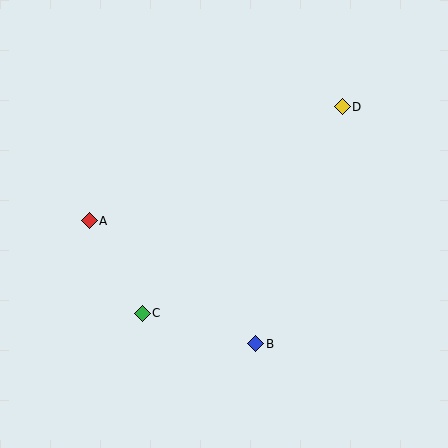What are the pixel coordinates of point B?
Point B is at (256, 344).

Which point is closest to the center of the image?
Point C at (142, 313) is closest to the center.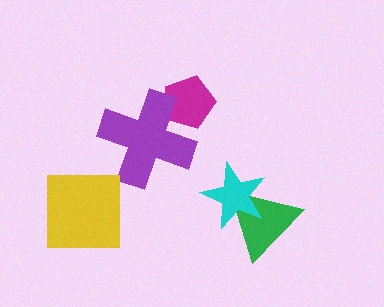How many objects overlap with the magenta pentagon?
1 object overlaps with the magenta pentagon.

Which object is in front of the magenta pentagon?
The purple cross is in front of the magenta pentagon.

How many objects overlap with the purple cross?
1 object overlaps with the purple cross.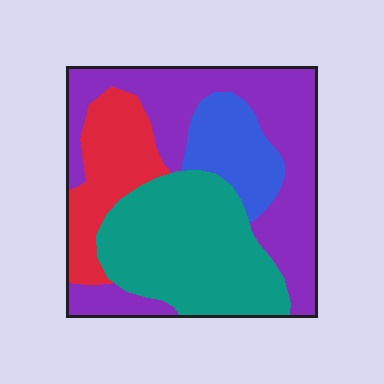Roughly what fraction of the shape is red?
Red takes up about one sixth (1/6) of the shape.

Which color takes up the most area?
Purple, at roughly 40%.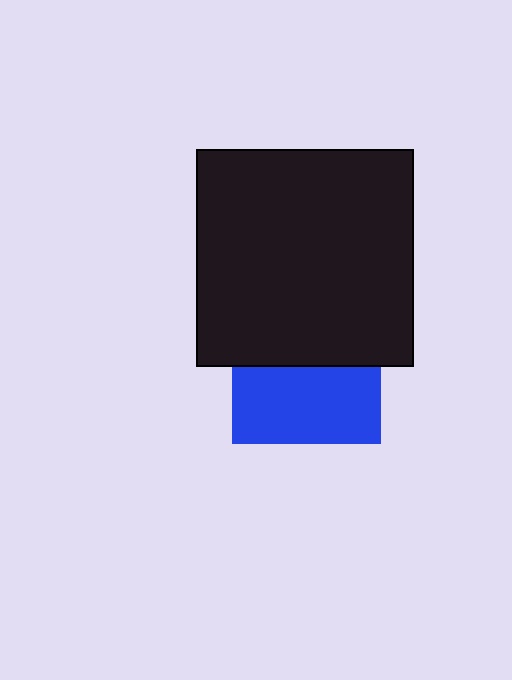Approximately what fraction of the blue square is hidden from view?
Roughly 49% of the blue square is hidden behind the black square.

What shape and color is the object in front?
The object in front is a black square.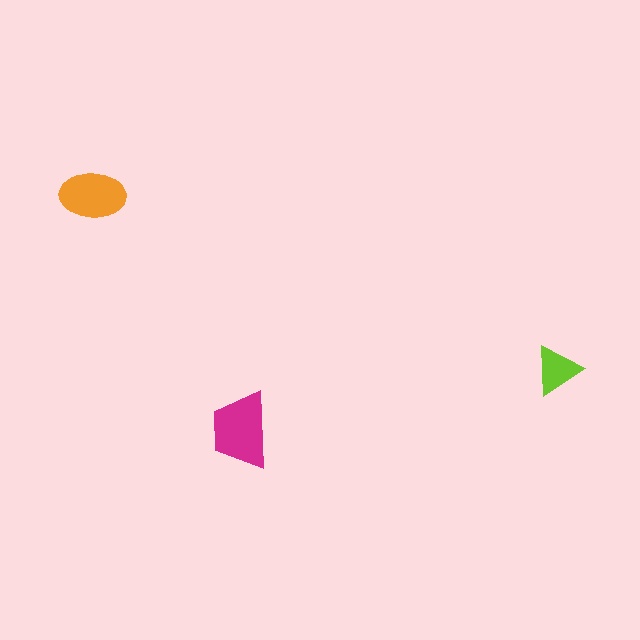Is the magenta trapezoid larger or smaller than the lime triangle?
Larger.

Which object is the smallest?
The lime triangle.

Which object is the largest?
The magenta trapezoid.